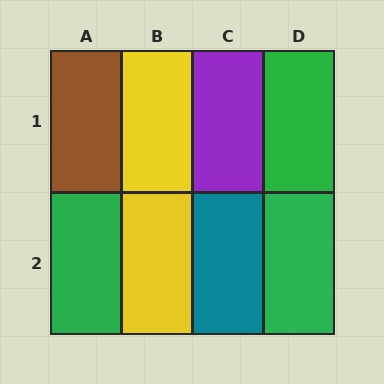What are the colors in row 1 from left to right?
Brown, yellow, purple, green.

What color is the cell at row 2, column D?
Green.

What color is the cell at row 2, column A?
Green.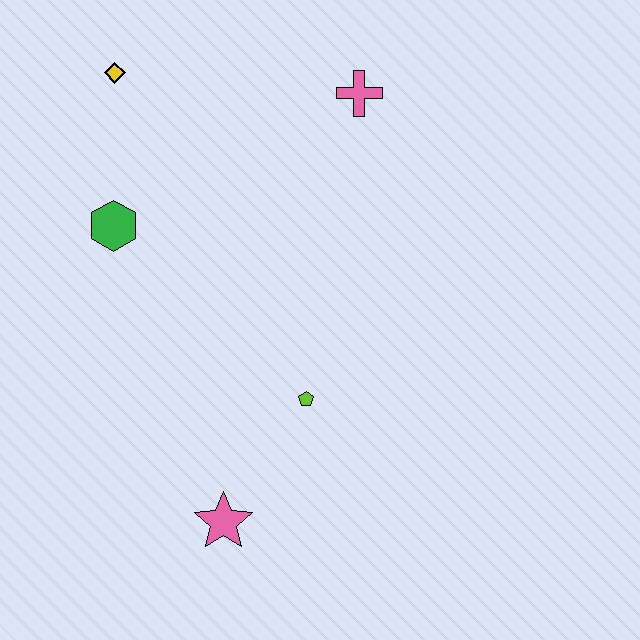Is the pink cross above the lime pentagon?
Yes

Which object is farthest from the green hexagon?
The pink star is farthest from the green hexagon.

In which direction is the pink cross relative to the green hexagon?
The pink cross is to the right of the green hexagon.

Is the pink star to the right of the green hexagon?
Yes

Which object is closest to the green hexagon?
The yellow diamond is closest to the green hexagon.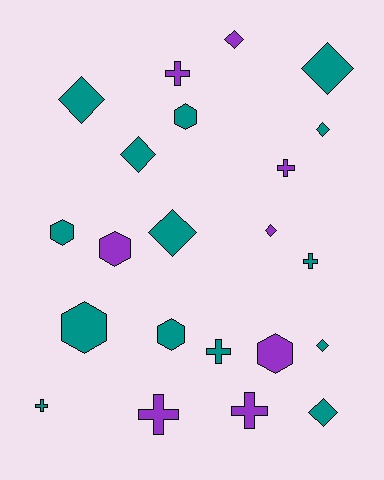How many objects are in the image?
There are 22 objects.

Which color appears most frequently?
Teal, with 14 objects.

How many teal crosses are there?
There are 3 teal crosses.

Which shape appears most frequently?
Diamond, with 9 objects.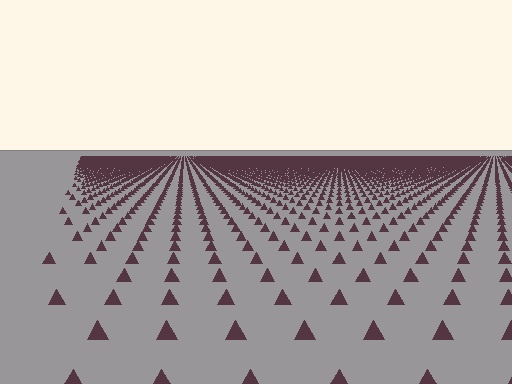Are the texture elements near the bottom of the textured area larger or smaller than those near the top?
Larger. Near the bottom, elements are closer to the viewer and appear at a bigger on-screen size.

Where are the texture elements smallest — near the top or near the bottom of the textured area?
Near the top.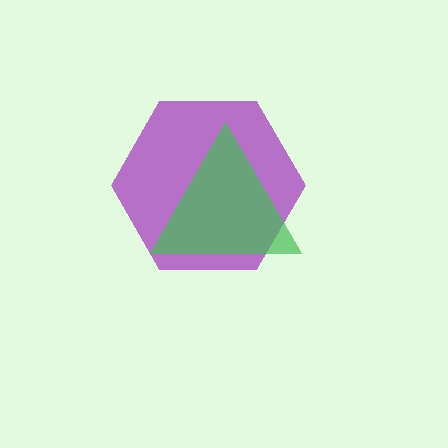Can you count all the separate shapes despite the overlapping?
Yes, there are 2 separate shapes.